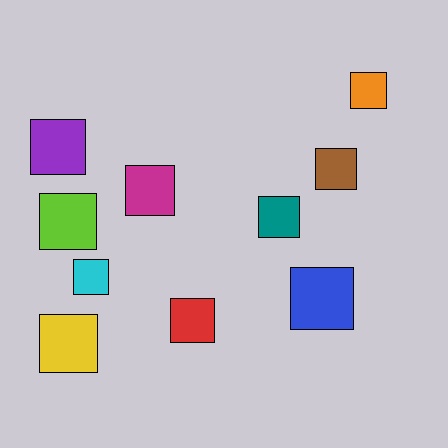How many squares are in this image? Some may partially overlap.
There are 10 squares.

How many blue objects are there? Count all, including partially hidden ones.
There is 1 blue object.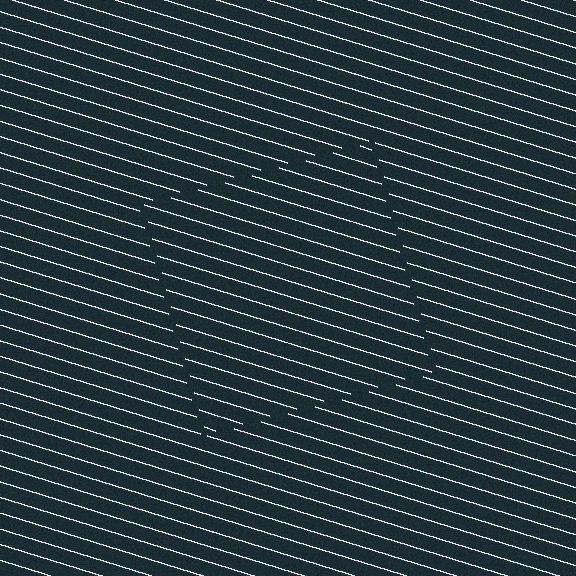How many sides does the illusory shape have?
4 sides — the line-ends trace a square.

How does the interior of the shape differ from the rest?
The interior of the shape contains the same grating, shifted by half a period — the contour is defined by the phase discontinuity where line-ends from the inner and outer gratings abut.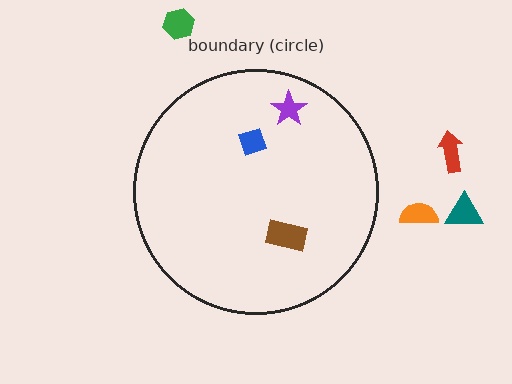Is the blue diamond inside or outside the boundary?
Inside.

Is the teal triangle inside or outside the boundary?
Outside.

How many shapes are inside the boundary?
3 inside, 4 outside.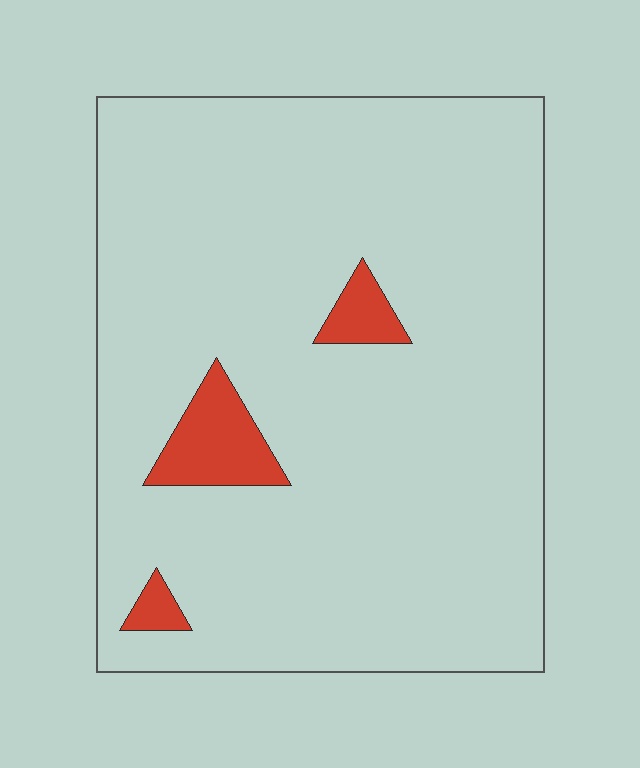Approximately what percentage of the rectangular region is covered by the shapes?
Approximately 5%.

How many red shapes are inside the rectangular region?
3.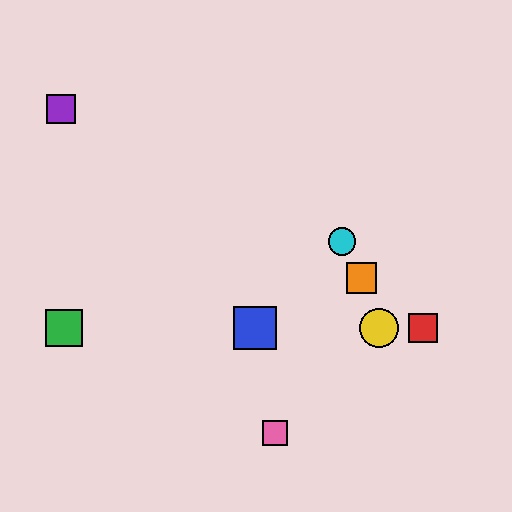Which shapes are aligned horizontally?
The red square, the blue square, the green square, the yellow circle are aligned horizontally.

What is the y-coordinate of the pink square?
The pink square is at y≈433.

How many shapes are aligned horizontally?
4 shapes (the red square, the blue square, the green square, the yellow circle) are aligned horizontally.